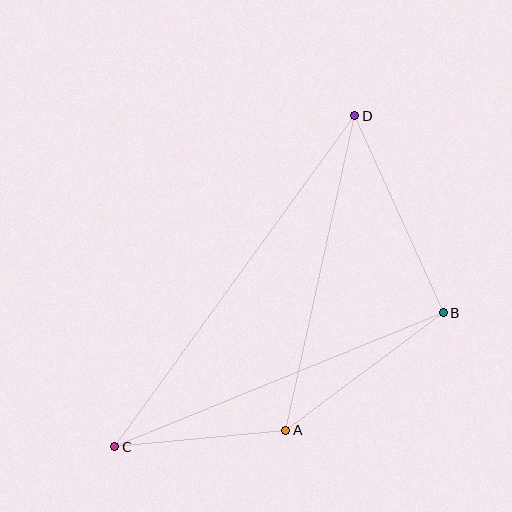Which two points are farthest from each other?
Points C and D are farthest from each other.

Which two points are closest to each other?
Points A and C are closest to each other.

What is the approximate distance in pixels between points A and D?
The distance between A and D is approximately 322 pixels.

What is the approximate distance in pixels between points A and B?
The distance between A and B is approximately 197 pixels.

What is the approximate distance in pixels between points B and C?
The distance between B and C is approximately 355 pixels.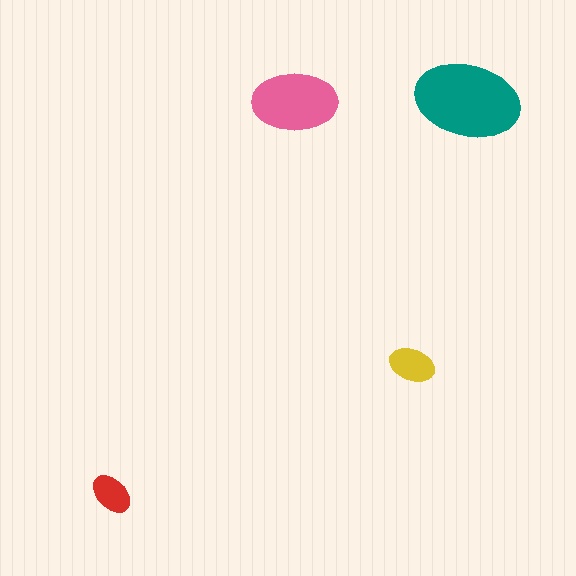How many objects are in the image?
There are 4 objects in the image.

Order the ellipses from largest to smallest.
the teal one, the pink one, the yellow one, the red one.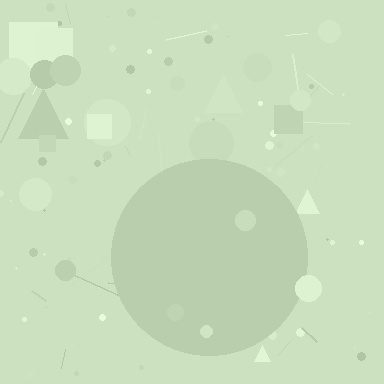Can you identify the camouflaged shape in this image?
The camouflaged shape is a circle.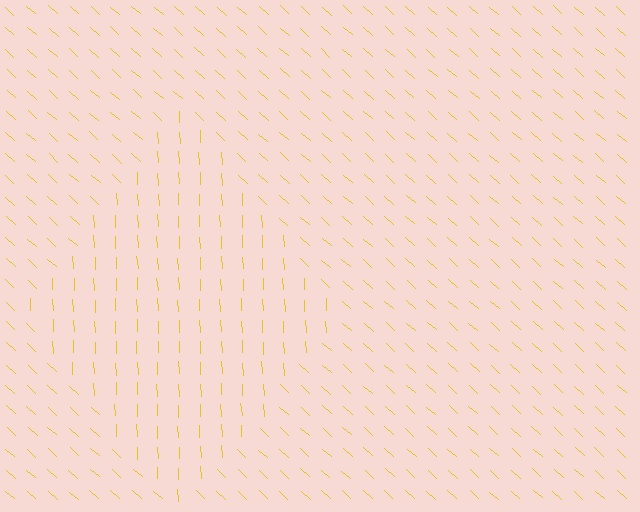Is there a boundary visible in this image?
Yes, there is a texture boundary formed by a change in line orientation.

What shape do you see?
I see a diamond.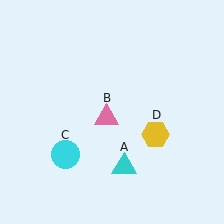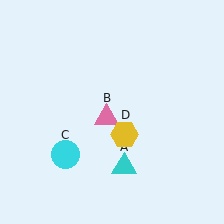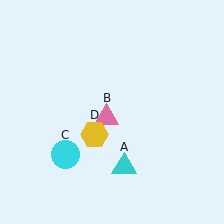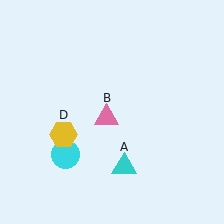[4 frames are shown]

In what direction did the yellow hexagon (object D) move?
The yellow hexagon (object D) moved left.